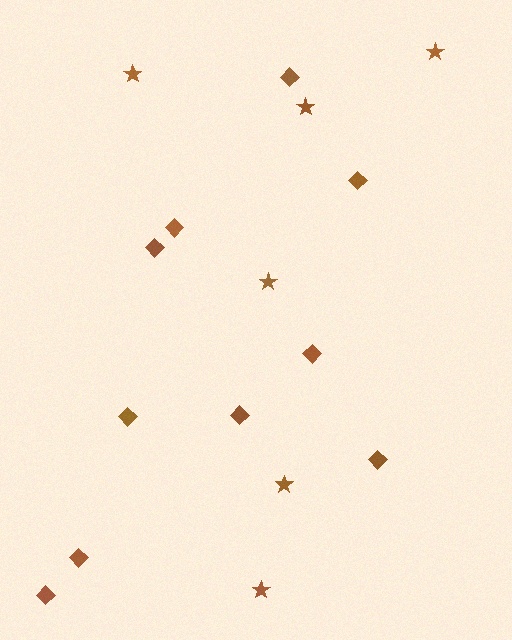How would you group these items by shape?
There are 2 groups: one group of diamonds (10) and one group of stars (6).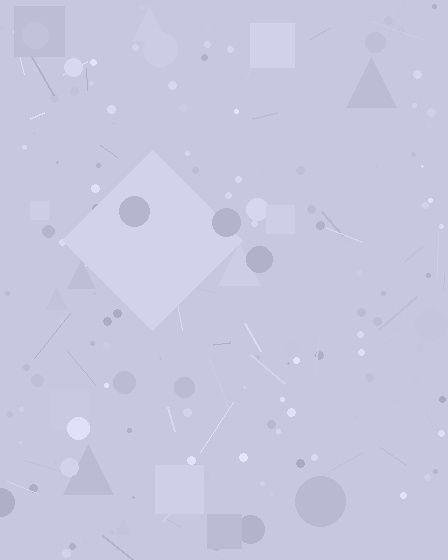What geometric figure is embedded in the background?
A diamond is embedded in the background.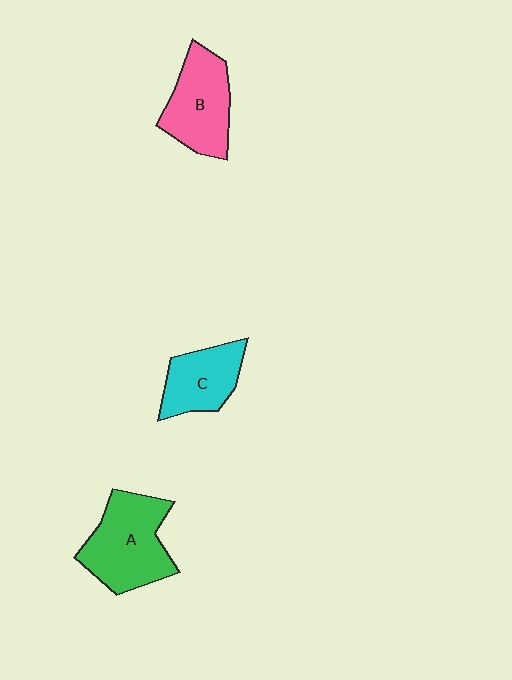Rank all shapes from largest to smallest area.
From largest to smallest: A (green), B (pink), C (cyan).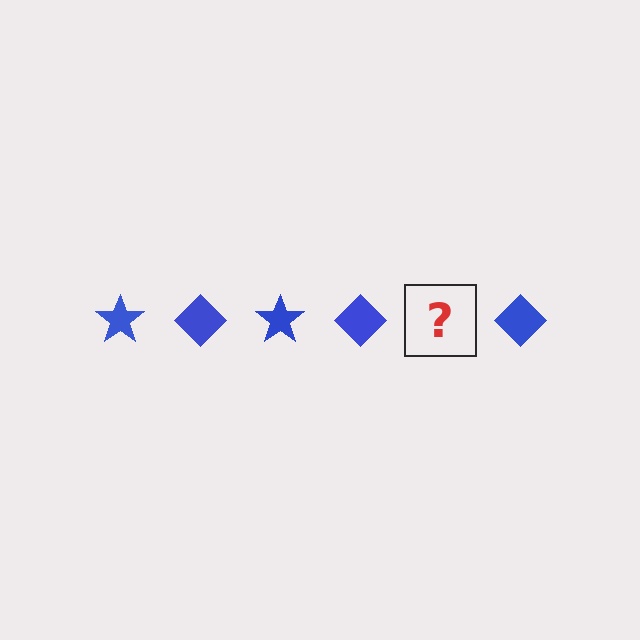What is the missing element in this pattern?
The missing element is a blue star.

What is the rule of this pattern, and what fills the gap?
The rule is that the pattern cycles through star, diamond shapes in blue. The gap should be filled with a blue star.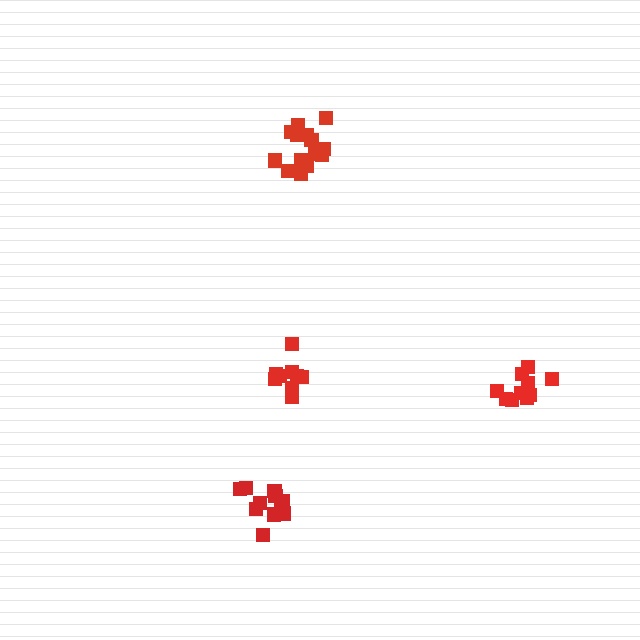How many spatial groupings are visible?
There are 4 spatial groupings.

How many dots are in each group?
Group 1: 12 dots, Group 2: 11 dots, Group 3: 14 dots, Group 4: 9 dots (46 total).